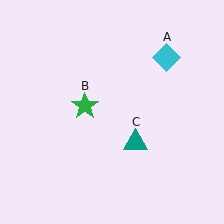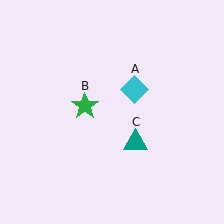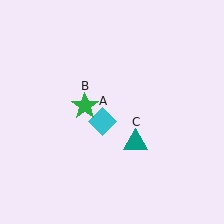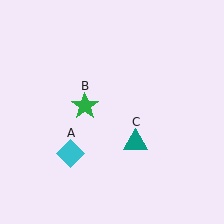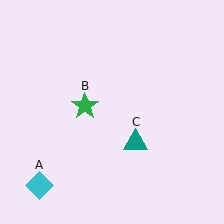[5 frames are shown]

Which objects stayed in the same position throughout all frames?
Green star (object B) and teal triangle (object C) remained stationary.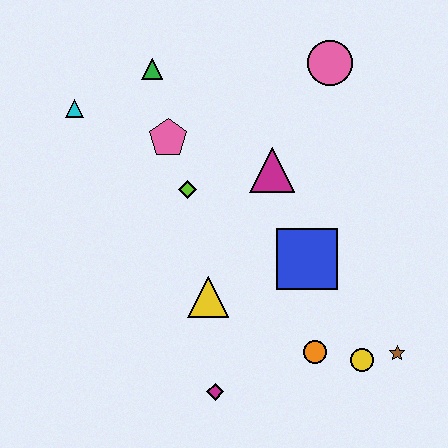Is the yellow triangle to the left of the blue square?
Yes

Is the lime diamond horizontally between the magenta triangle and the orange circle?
No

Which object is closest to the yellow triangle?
The magenta diamond is closest to the yellow triangle.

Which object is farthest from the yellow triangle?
The pink circle is farthest from the yellow triangle.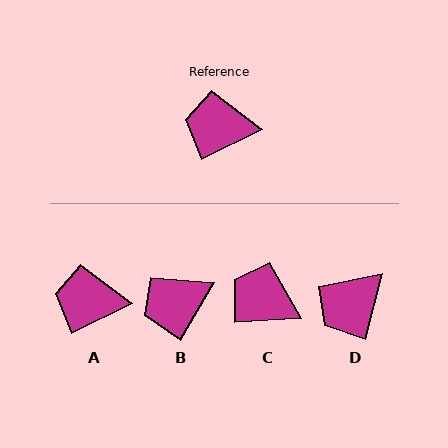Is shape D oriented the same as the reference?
No, it is off by about 49 degrees.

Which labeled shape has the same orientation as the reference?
A.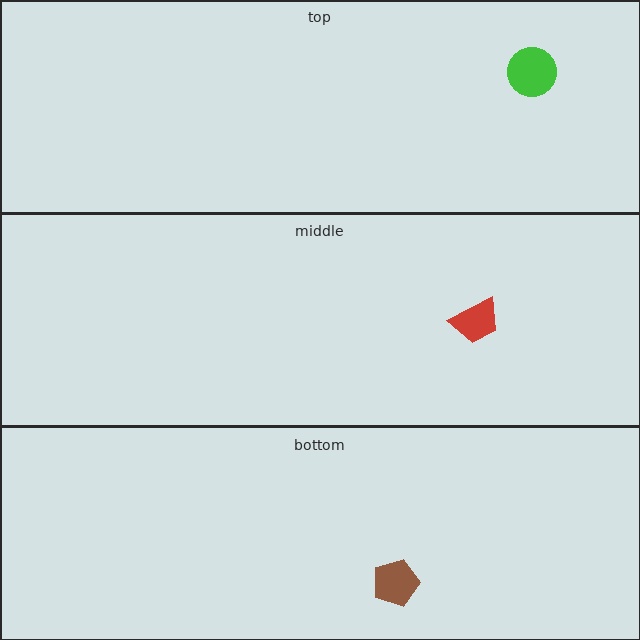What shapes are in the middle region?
The red trapezoid.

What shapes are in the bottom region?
The brown pentagon.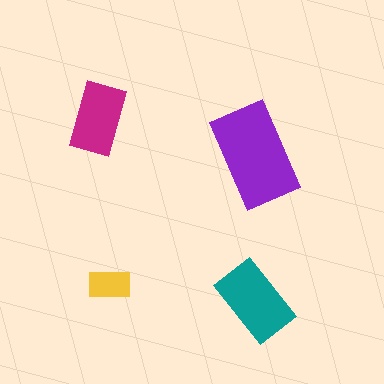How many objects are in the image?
There are 4 objects in the image.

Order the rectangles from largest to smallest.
the purple one, the teal one, the magenta one, the yellow one.